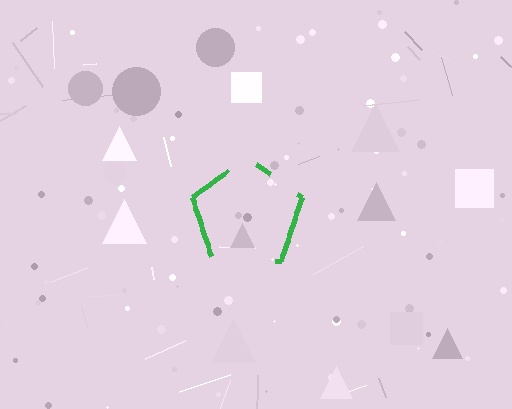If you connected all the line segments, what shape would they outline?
They would outline a pentagon.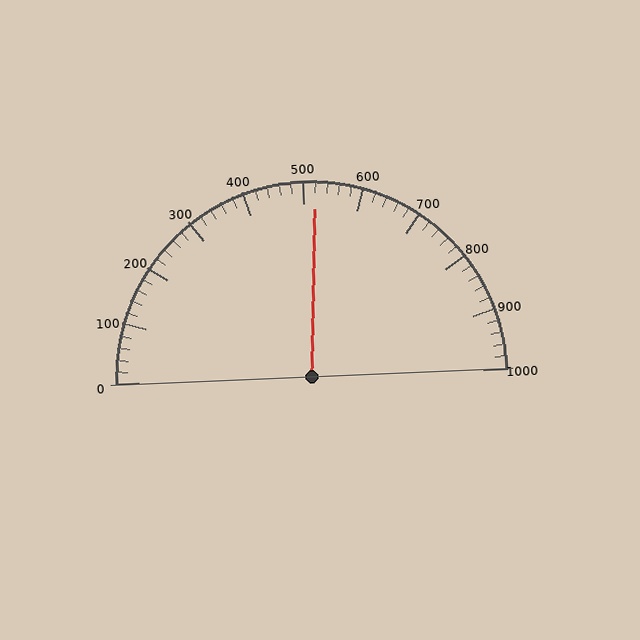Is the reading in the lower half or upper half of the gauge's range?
The reading is in the upper half of the range (0 to 1000).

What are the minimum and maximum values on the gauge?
The gauge ranges from 0 to 1000.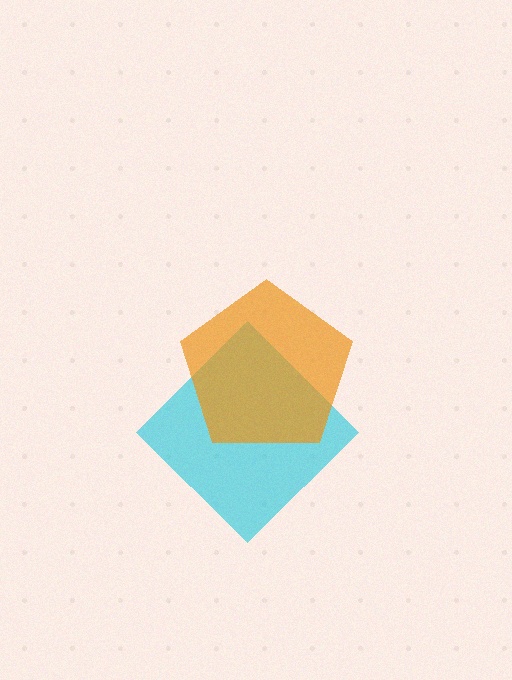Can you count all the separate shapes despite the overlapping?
Yes, there are 2 separate shapes.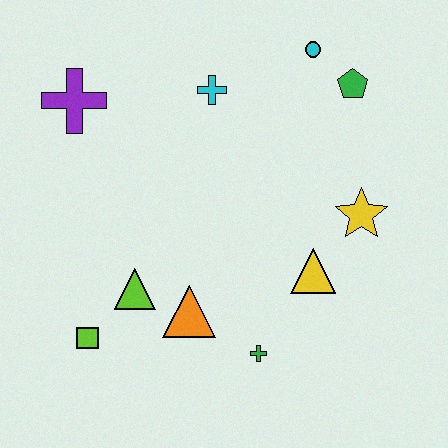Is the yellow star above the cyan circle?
No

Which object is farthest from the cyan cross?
The lime square is farthest from the cyan cross.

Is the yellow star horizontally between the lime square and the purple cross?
No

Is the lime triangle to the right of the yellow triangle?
No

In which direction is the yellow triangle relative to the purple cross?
The yellow triangle is to the right of the purple cross.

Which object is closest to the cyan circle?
The green pentagon is closest to the cyan circle.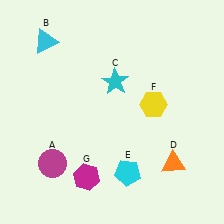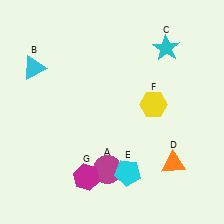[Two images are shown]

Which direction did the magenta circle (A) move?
The magenta circle (A) moved right.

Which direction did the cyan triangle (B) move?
The cyan triangle (B) moved down.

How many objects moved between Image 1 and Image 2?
3 objects moved between the two images.